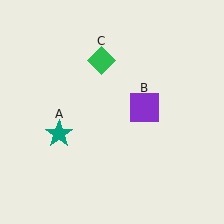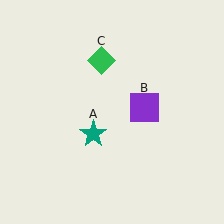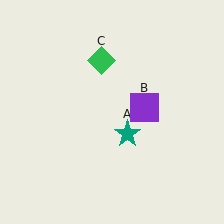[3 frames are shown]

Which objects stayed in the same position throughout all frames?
Purple square (object B) and green diamond (object C) remained stationary.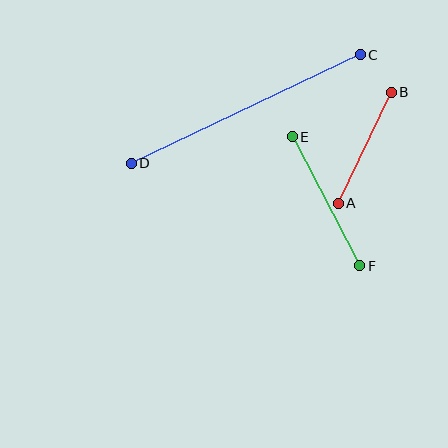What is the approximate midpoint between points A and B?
The midpoint is at approximately (365, 148) pixels.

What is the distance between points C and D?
The distance is approximately 254 pixels.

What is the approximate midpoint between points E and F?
The midpoint is at approximately (326, 201) pixels.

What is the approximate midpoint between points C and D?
The midpoint is at approximately (246, 109) pixels.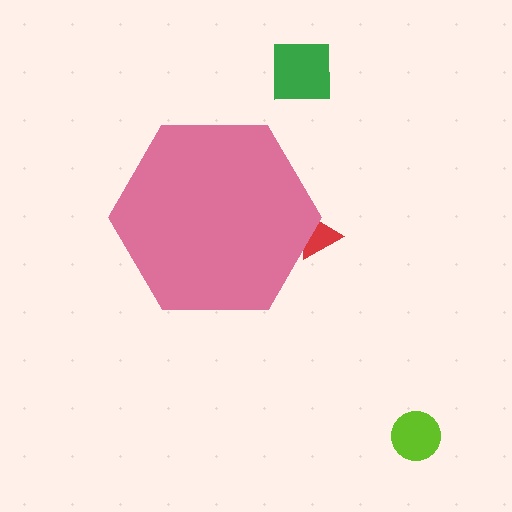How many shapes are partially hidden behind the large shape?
1 shape is partially hidden.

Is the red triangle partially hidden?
Yes, the red triangle is partially hidden behind the pink hexagon.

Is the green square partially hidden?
No, the green square is fully visible.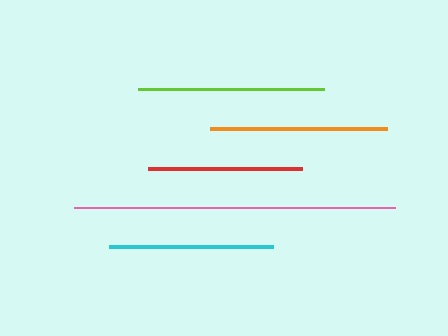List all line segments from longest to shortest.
From longest to shortest: pink, lime, orange, cyan, red.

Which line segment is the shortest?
The red line is the shortest at approximately 154 pixels.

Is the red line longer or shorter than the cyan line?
The cyan line is longer than the red line.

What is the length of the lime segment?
The lime segment is approximately 186 pixels long.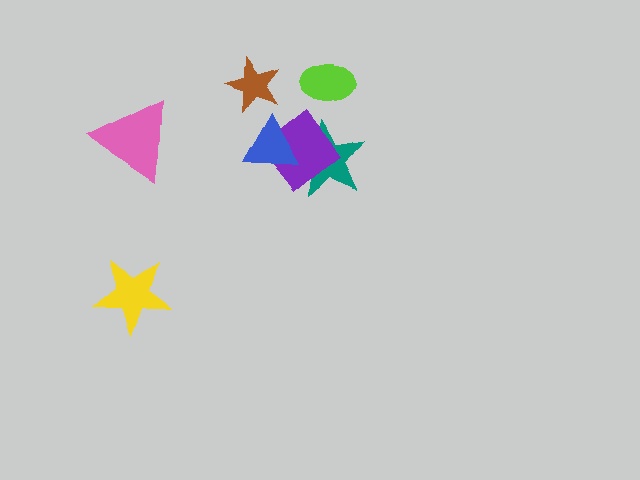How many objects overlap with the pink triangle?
0 objects overlap with the pink triangle.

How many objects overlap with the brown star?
0 objects overlap with the brown star.